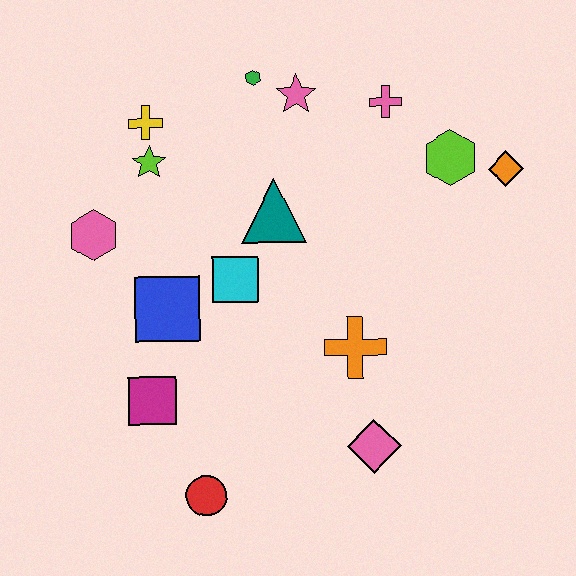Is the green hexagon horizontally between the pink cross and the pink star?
No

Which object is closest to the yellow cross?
The lime star is closest to the yellow cross.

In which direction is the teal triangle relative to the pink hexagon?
The teal triangle is to the right of the pink hexagon.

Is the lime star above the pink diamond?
Yes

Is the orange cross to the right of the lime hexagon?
No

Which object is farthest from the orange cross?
The yellow cross is farthest from the orange cross.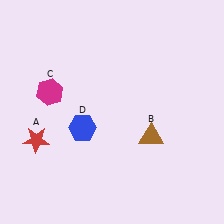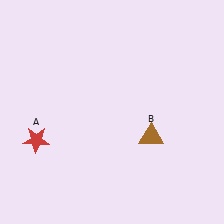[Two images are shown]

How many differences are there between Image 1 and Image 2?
There are 2 differences between the two images.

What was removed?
The blue hexagon (D), the magenta hexagon (C) were removed in Image 2.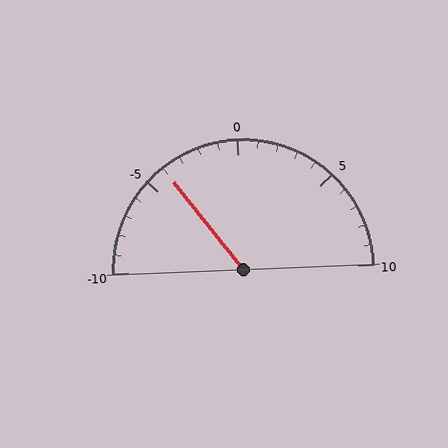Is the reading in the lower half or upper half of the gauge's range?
The reading is in the lower half of the range (-10 to 10).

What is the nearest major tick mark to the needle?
The nearest major tick mark is -5.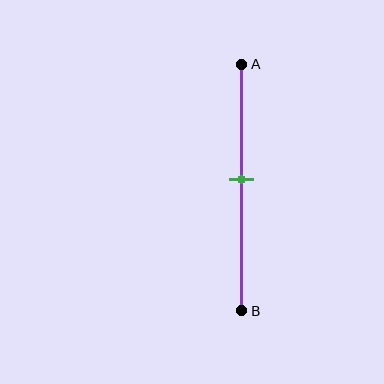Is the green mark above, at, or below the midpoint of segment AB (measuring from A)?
The green mark is approximately at the midpoint of segment AB.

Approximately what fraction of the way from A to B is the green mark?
The green mark is approximately 45% of the way from A to B.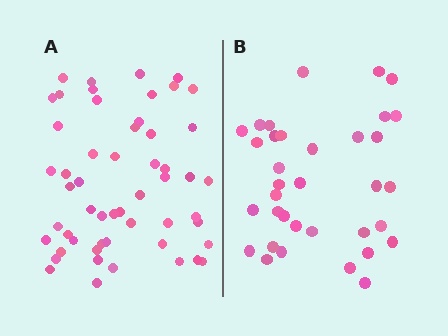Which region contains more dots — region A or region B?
Region A (the left region) has more dots.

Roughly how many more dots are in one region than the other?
Region A has approximately 20 more dots than region B.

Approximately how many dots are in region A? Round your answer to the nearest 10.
About 50 dots. (The exact count is 54, which rounds to 50.)